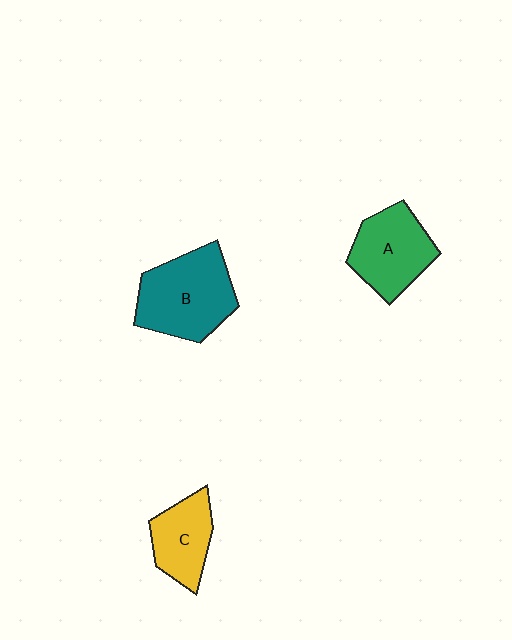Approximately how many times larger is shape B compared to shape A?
Approximately 1.2 times.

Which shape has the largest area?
Shape B (teal).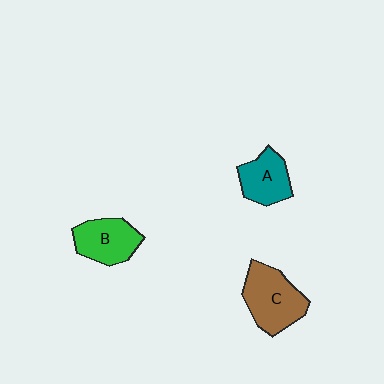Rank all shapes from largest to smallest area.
From largest to smallest: C (brown), B (green), A (teal).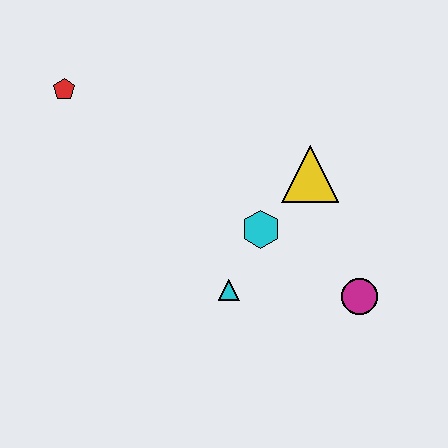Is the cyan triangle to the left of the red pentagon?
No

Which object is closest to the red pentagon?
The cyan hexagon is closest to the red pentagon.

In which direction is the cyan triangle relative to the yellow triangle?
The cyan triangle is below the yellow triangle.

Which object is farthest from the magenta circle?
The red pentagon is farthest from the magenta circle.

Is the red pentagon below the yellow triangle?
No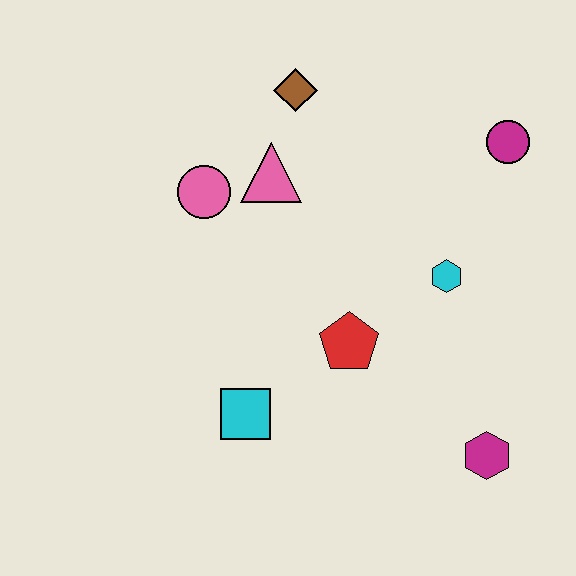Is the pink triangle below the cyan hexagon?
No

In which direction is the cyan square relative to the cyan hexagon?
The cyan square is to the left of the cyan hexagon.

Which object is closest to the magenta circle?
The cyan hexagon is closest to the magenta circle.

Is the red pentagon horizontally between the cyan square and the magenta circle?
Yes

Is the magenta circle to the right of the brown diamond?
Yes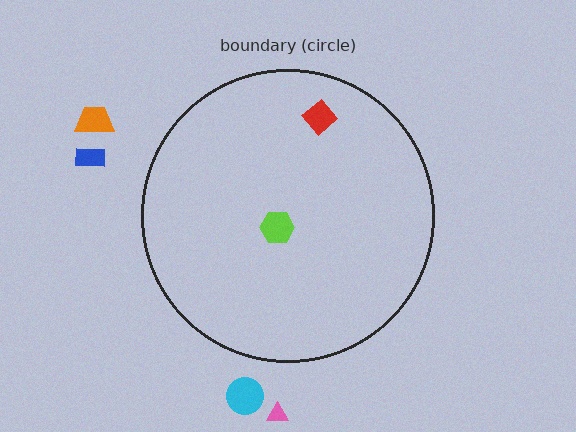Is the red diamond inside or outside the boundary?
Inside.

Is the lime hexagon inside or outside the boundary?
Inside.